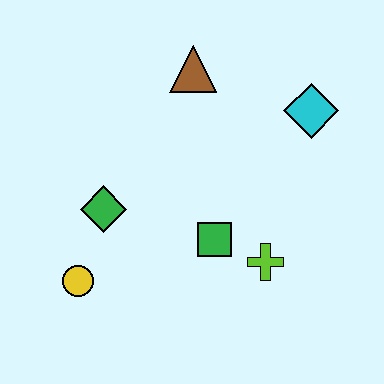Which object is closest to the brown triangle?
The cyan diamond is closest to the brown triangle.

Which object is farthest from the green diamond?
The cyan diamond is farthest from the green diamond.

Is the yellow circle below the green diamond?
Yes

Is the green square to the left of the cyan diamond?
Yes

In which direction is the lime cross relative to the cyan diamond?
The lime cross is below the cyan diamond.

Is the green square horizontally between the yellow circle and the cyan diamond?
Yes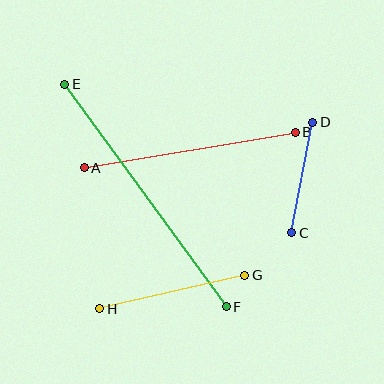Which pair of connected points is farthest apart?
Points E and F are farthest apart.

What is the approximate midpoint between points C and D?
The midpoint is at approximately (302, 177) pixels.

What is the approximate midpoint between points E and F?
The midpoint is at approximately (145, 196) pixels.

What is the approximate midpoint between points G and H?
The midpoint is at approximately (172, 292) pixels.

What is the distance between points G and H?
The distance is approximately 149 pixels.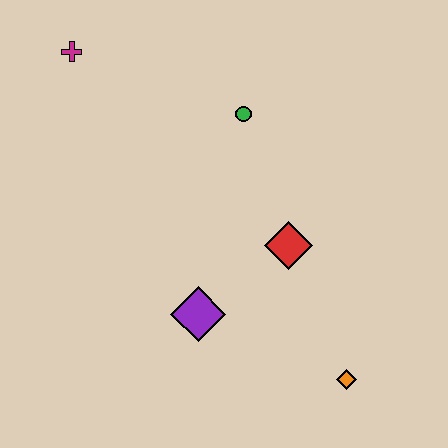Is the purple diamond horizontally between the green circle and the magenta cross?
Yes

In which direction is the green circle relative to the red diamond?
The green circle is above the red diamond.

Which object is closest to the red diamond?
The purple diamond is closest to the red diamond.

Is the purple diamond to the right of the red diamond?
No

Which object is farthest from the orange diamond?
The magenta cross is farthest from the orange diamond.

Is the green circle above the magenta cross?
No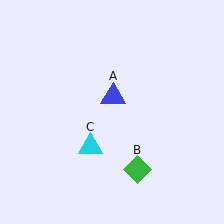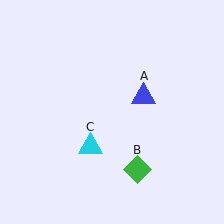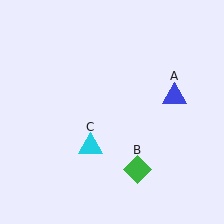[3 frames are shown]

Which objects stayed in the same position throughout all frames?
Green diamond (object B) and cyan triangle (object C) remained stationary.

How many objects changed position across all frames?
1 object changed position: blue triangle (object A).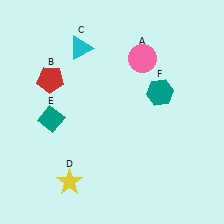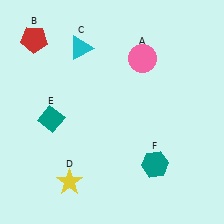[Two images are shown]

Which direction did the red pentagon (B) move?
The red pentagon (B) moved up.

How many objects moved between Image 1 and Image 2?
2 objects moved between the two images.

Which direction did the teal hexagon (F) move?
The teal hexagon (F) moved down.